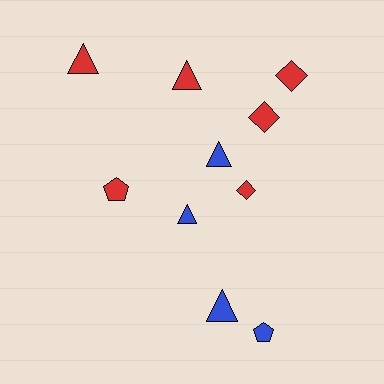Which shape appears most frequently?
Triangle, with 5 objects.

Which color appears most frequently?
Red, with 6 objects.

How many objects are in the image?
There are 10 objects.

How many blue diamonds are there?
There are no blue diamonds.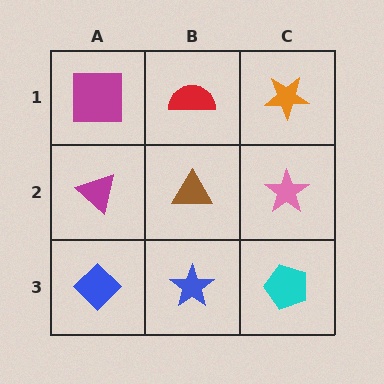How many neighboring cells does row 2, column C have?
3.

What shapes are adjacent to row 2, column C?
An orange star (row 1, column C), a cyan pentagon (row 3, column C), a brown triangle (row 2, column B).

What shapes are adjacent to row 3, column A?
A magenta triangle (row 2, column A), a blue star (row 3, column B).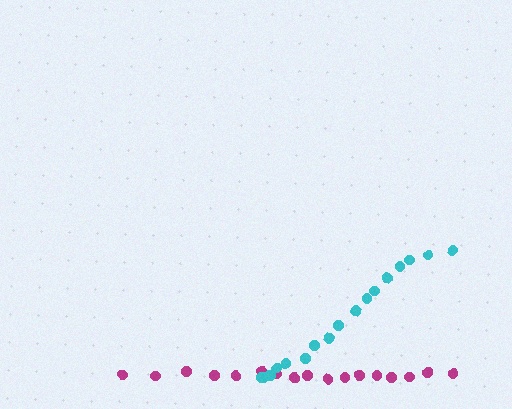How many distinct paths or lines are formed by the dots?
There are 2 distinct paths.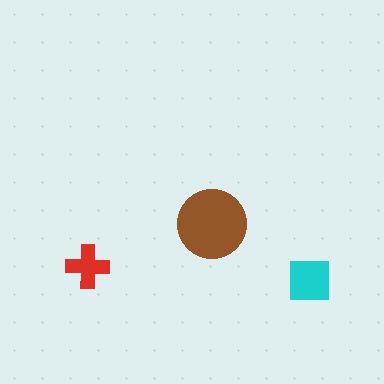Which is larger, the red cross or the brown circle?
The brown circle.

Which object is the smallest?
The red cross.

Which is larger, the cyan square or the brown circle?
The brown circle.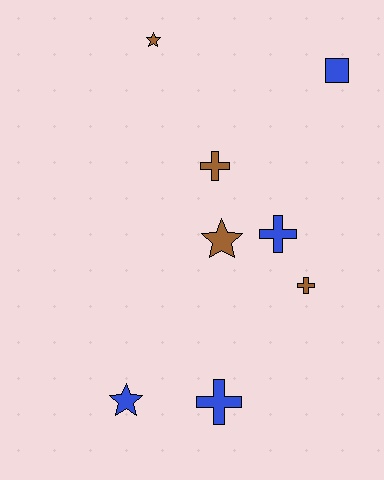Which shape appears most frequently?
Cross, with 4 objects.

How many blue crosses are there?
There are 2 blue crosses.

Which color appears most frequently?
Brown, with 4 objects.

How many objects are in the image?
There are 8 objects.